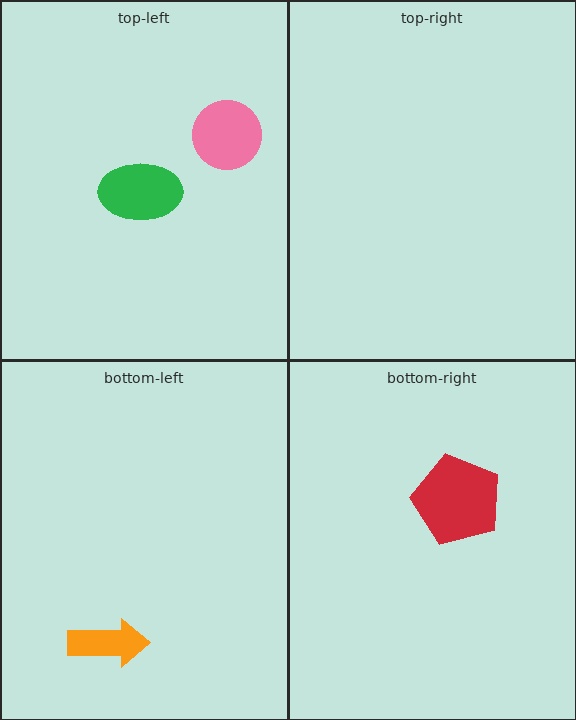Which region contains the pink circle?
The top-left region.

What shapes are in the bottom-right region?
The red pentagon.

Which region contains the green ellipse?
The top-left region.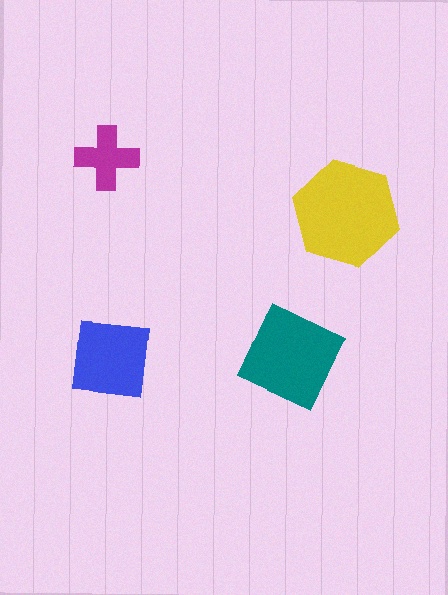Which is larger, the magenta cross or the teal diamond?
The teal diamond.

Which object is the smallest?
The magenta cross.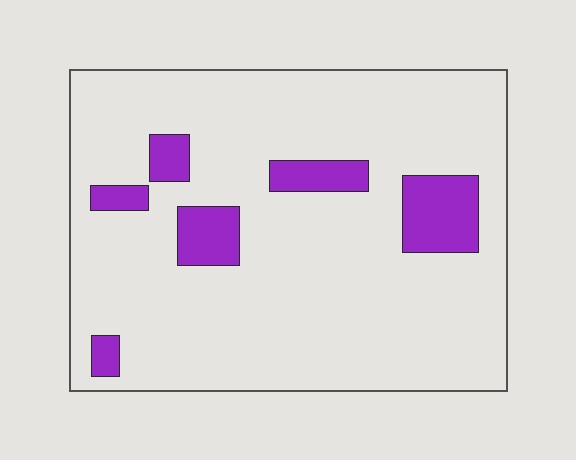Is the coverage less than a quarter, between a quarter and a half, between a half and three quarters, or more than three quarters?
Less than a quarter.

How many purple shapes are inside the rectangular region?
6.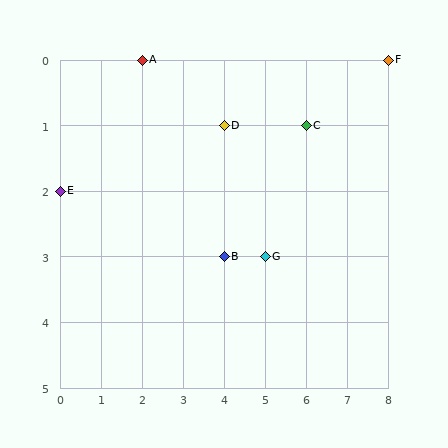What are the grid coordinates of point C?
Point C is at grid coordinates (6, 1).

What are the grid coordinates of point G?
Point G is at grid coordinates (5, 3).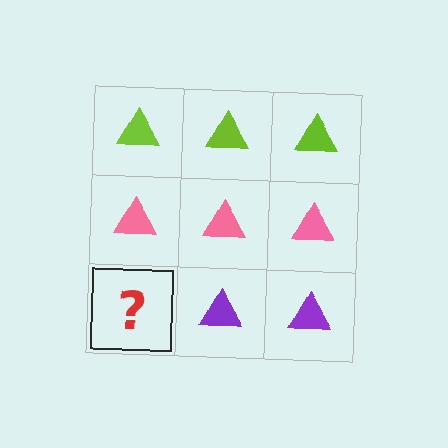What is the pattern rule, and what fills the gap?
The rule is that each row has a consistent color. The gap should be filled with a purple triangle.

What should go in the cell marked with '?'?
The missing cell should contain a purple triangle.